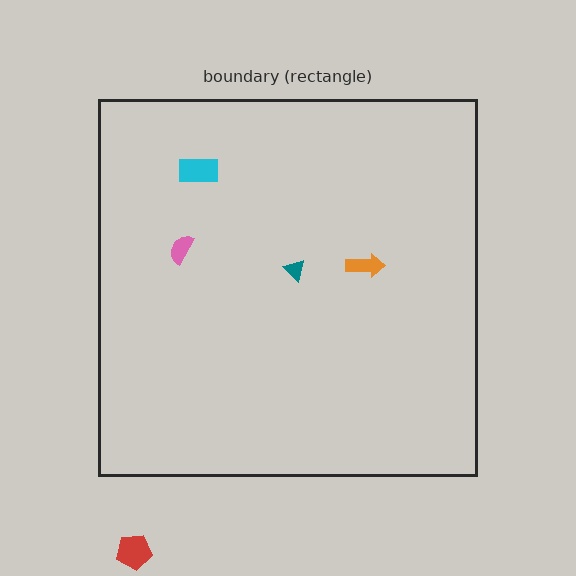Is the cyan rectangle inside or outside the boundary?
Inside.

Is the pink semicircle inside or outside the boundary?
Inside.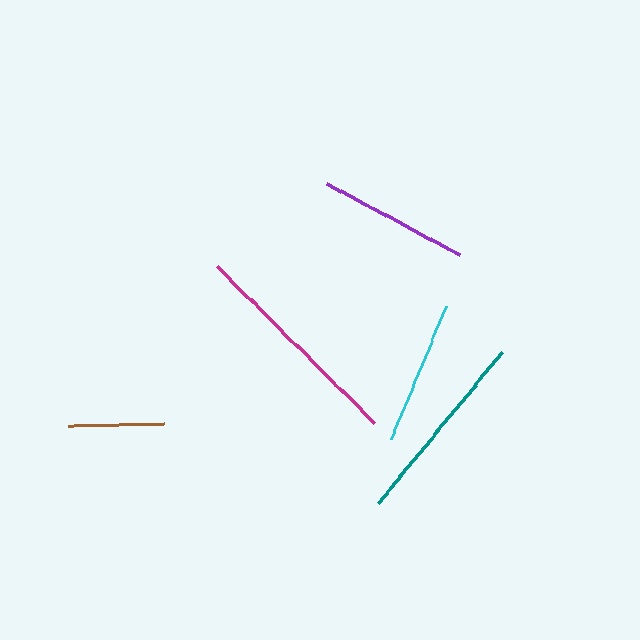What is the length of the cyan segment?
The cyan segment is approximately 145 pixels long.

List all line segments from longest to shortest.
From longest to shortest: magenta, teal, purple, cyan, brown.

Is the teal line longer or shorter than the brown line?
The teal line is longer than the brown line.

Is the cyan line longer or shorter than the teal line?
The teal line is longer than the cyan line.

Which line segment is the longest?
The magenta line is the longest at approximately 223 pixels.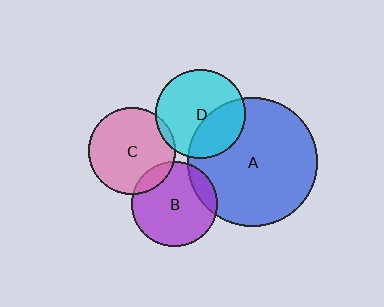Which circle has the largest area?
Circle A (blue).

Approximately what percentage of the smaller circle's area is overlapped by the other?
Approximately 5%.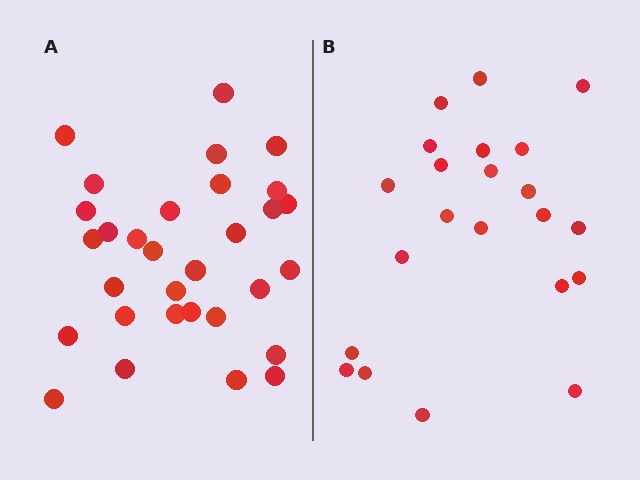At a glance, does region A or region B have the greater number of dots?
Region A (the left region) has more dots.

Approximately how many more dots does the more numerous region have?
Region A has roughly 8 or so more dots than region B.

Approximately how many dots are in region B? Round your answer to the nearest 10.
About 20 dots. (The exact count is 22, which rounds to 20.)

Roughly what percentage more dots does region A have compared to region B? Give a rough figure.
About 40% more.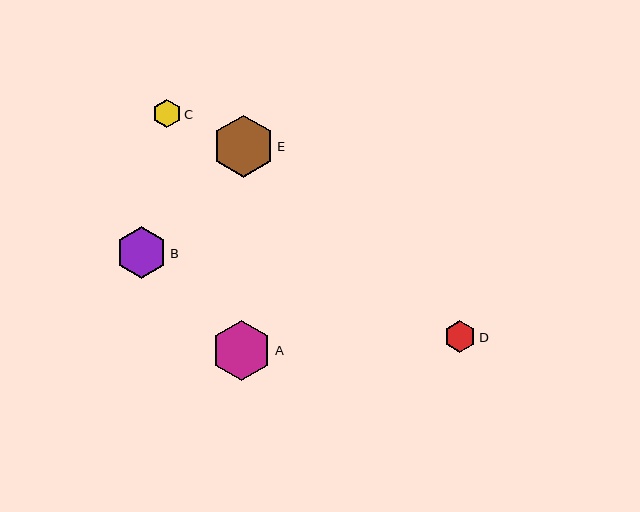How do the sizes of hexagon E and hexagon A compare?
Hexagon E and hexagon A are approximately the same size.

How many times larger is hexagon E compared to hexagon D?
Hexagon E is approximately 1.9 times the size of hexagon D.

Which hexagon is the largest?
Hexagon E is the largest with a size of approximately 62 pixels.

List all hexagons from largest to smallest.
From largest to smallest: E, A, B, D, C.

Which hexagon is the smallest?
Hexagon C is the smallest with a size of approximately 28 pixels.